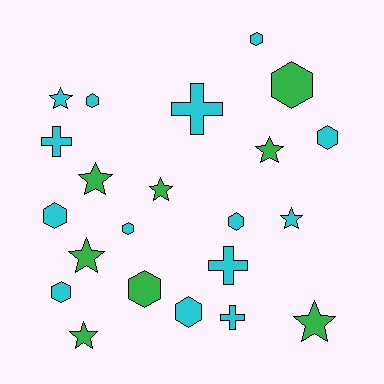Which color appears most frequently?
Cyan, with 14 objects.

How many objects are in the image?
There are 22 objects.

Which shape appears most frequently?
Hexagon, with 10 objects.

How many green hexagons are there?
There are 2 green hexagons.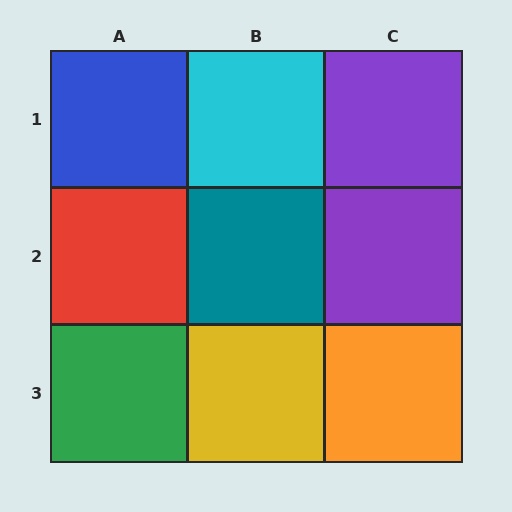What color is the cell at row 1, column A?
Blue.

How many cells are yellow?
1 cell is yellow.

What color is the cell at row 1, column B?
Cyan.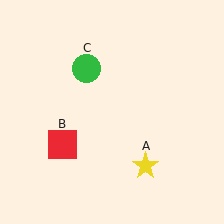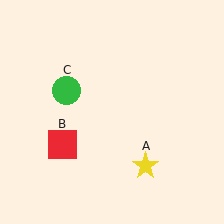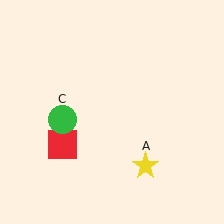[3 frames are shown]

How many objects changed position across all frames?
1 object changed position: green circle (object C).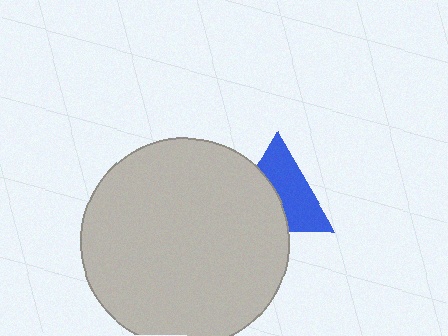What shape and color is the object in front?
The object in front is a light gray circle.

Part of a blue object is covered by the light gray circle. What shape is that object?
It is a triangle.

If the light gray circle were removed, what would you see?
You would see the complete blue triangle.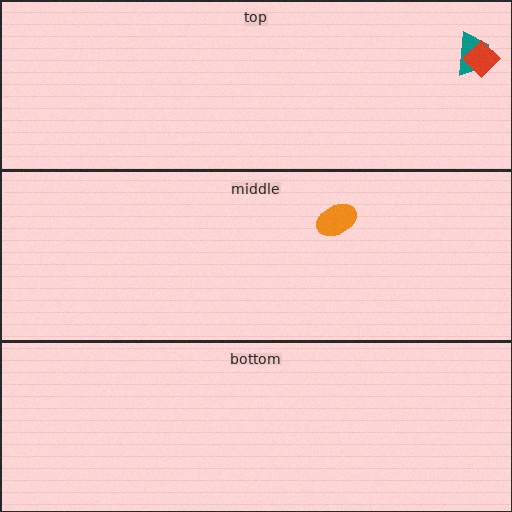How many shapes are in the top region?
2.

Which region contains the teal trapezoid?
The top region.